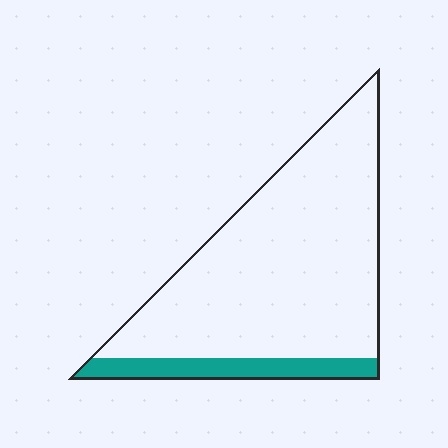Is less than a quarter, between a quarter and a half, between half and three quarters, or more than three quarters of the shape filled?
Less than a quarter.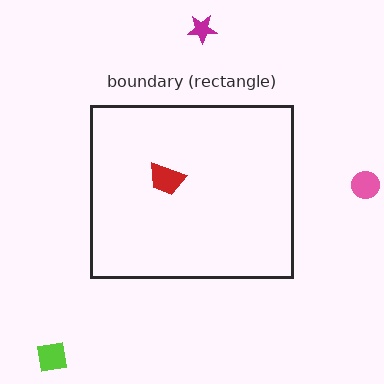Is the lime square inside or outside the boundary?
Outside.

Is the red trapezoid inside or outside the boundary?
Inside.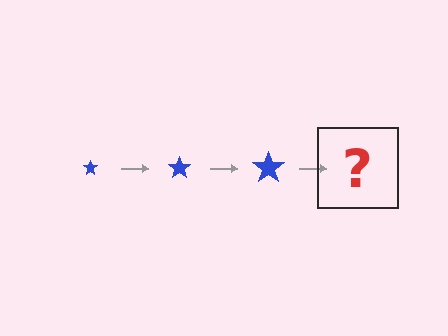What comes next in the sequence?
The next element should be a blue star, larger than the previous one.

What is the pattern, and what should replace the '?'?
The pattern is that the star gets progressively larger each step. The '?' should be a blue star, larger than the previous one.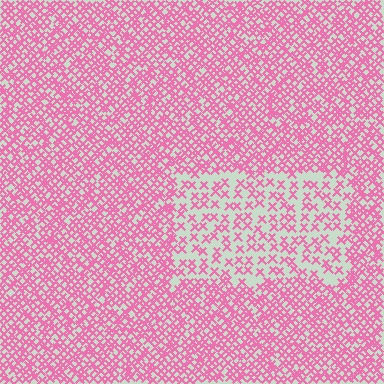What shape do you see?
I see a rectangle.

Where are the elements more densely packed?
The elements are more densely packed outside the rectangle boundary.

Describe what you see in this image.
The image contains small pink elements arranged at two different densities. A rectangle-shaped region is visible where the elements are less densely packed than the surrounding area.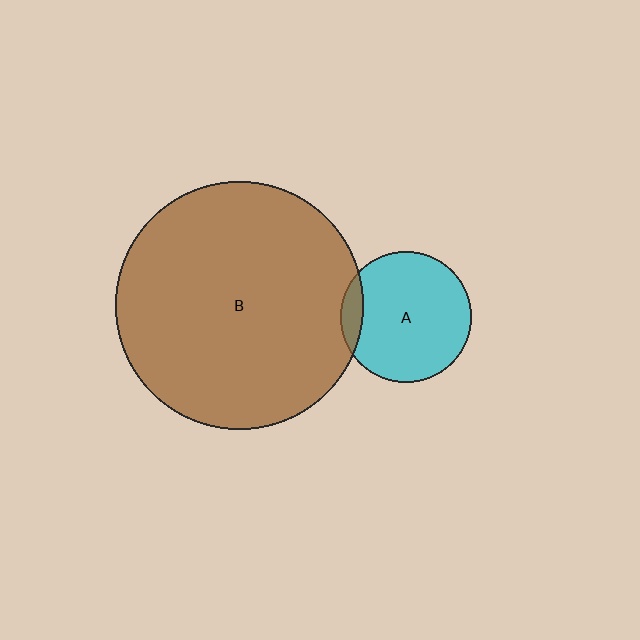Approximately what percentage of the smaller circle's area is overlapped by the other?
Approximately 10%.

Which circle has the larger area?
Circle B (brown).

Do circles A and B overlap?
Yes.